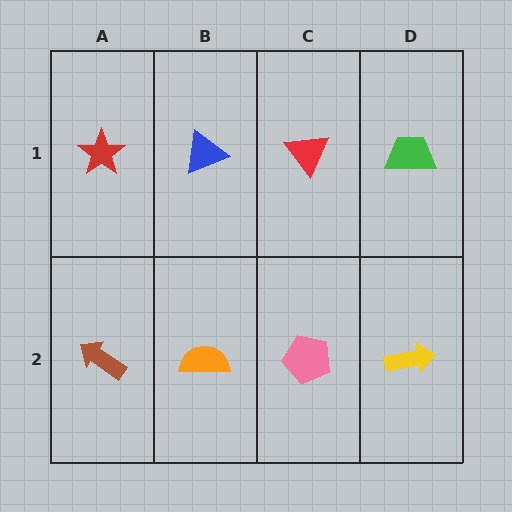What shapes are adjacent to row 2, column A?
A red star (row 1, column A), an orange semicircle (row 2, column B).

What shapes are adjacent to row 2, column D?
A green trapezoid (row 1, column D), a pink pentagon (row 2, column C).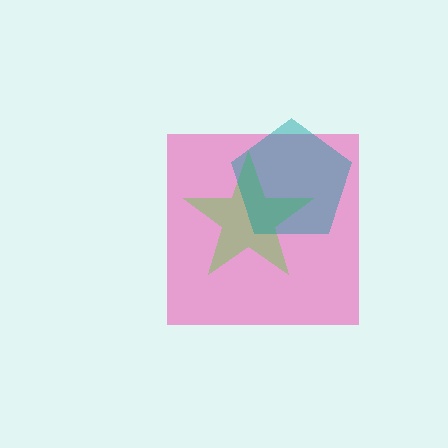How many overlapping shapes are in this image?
There are 3 overlapping shapes in the image.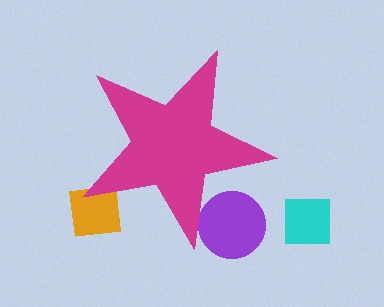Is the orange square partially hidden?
Yes, the orange square is partially hidden behind the magenta star.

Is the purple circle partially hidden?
Yes, the purple circle is partially hidden behind the magenta star.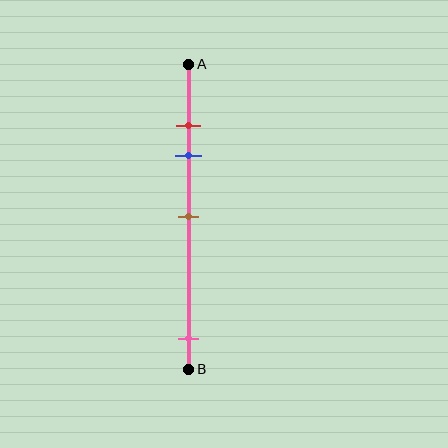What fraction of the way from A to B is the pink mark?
The pink mark is approximately 90% (0.9) of the way from A to B.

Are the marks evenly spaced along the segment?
No, the marks are not evenly spaced.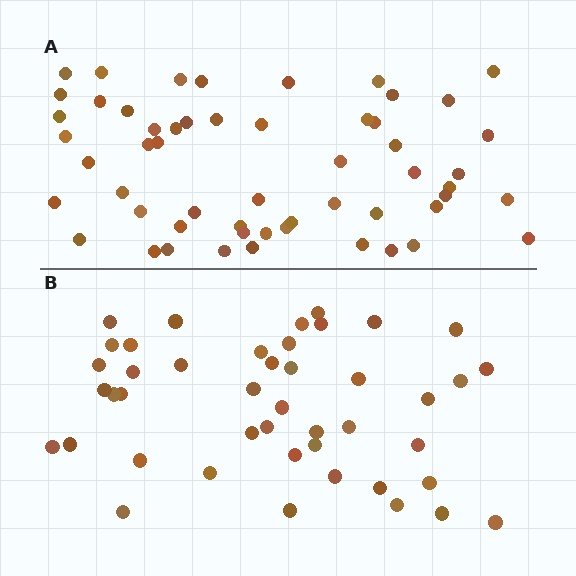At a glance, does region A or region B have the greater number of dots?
Region A (the top region) has more dots.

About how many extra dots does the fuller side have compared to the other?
Region A has roughly 12 or so more dots than region B.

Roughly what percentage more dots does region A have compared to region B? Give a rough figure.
About 25% more.